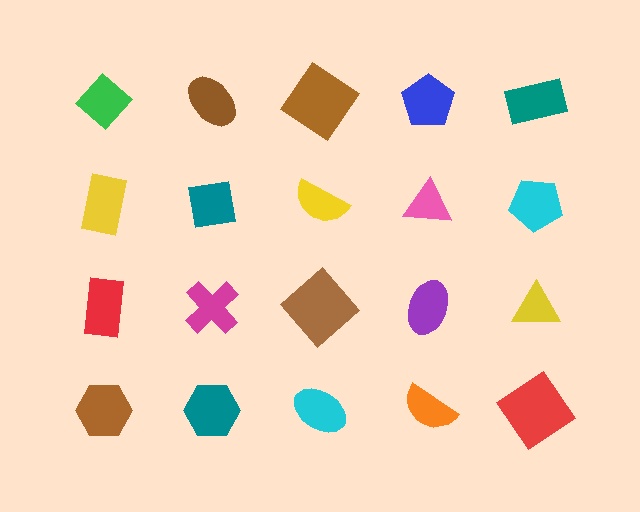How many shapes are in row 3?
5 shapes.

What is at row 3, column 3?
A brown diamond.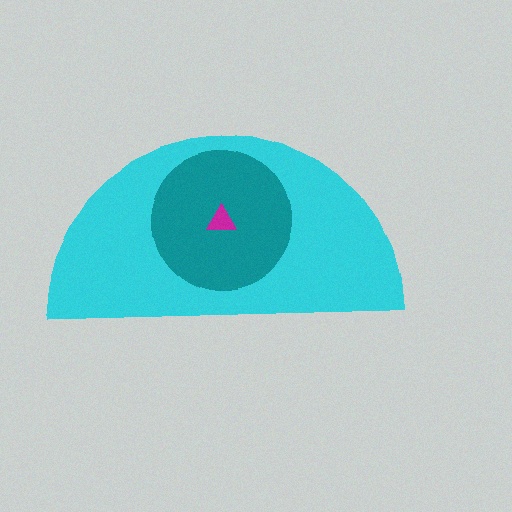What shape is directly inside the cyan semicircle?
The teal circle.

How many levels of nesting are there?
3.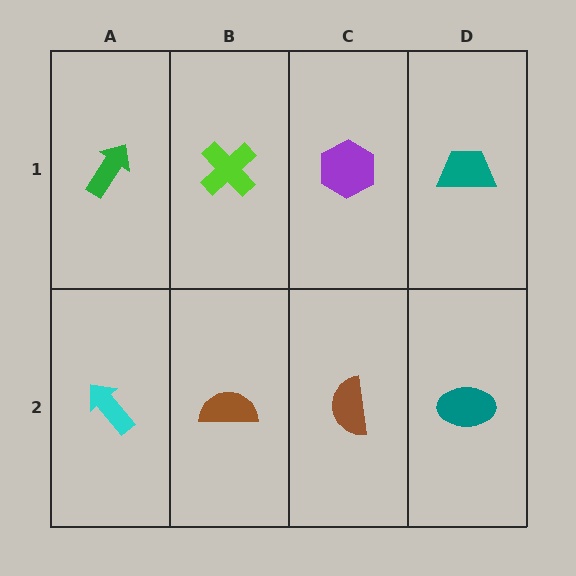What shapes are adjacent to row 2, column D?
A teal trapezoid (row 1, column D), a brown semicircle (row 2, column C).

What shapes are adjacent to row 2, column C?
A purple hexagon (row 1, column C), a brown semicircle (row 2, column B), a teal ellipse (row 2, column D).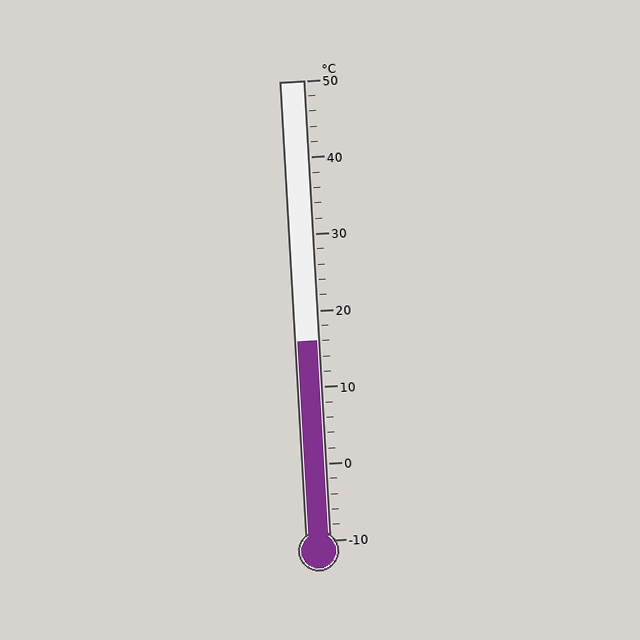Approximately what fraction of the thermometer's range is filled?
The thermometer is filled to approximately 45% of its range.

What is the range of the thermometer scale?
The thermometer scale ranges from -10°C to 50°C.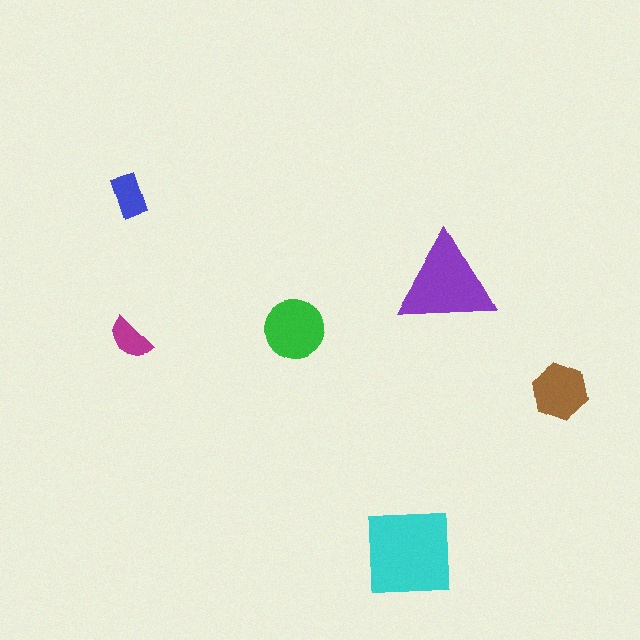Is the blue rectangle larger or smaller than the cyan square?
Smaller.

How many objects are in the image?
There are 6 objects in the image.